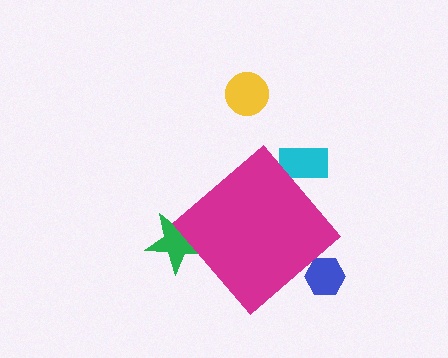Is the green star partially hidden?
Yes, the green star is partially hidden behind the magenta diamond.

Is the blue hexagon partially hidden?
Yes, the blue hexagon is partially hidden behind the magenta diamond.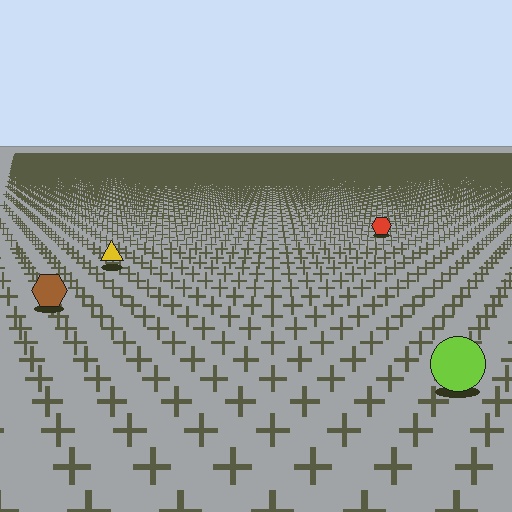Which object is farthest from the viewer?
The red hexagon is farthest from the viewer. It appears smaller and the ground texture around it is denser.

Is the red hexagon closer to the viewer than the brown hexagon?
No. The brown hexagon is closer — you can tell from the texture gradient: the ground texture is coarser near it.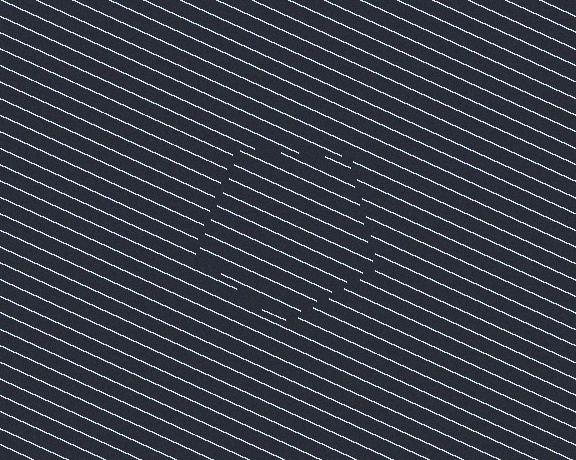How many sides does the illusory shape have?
5 sides — the line-ends trace a pentagon.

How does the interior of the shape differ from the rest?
The interior of the shape contains the same grating, shifted by half a period — the contour is defined by the phase discontinuity where line-ends from the inner and outer gratings abut.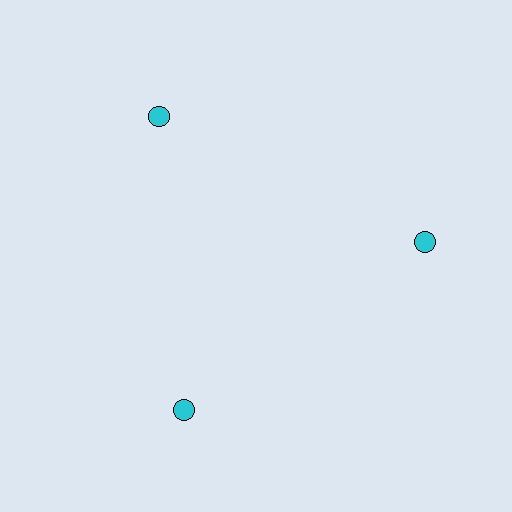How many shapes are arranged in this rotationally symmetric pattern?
There are 3 shapes, arranged in 3 groups of 1.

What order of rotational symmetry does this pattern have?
This pattern has 3-fold rotational symmetry.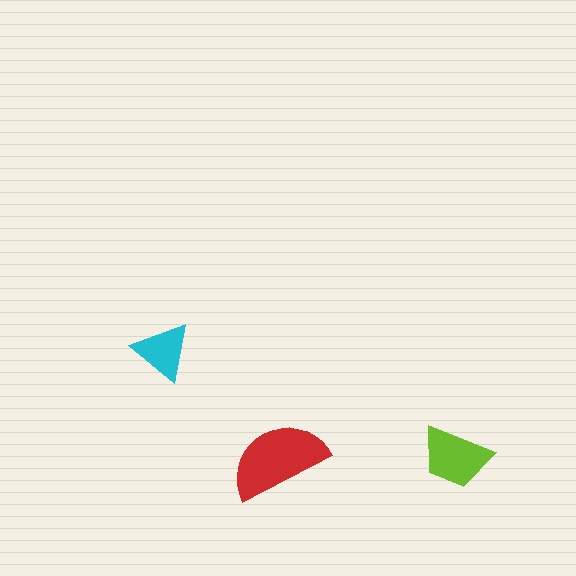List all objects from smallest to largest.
The cyan triangle, the lime trapezoid, the red semicircle.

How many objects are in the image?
There are 3 objects in the image.